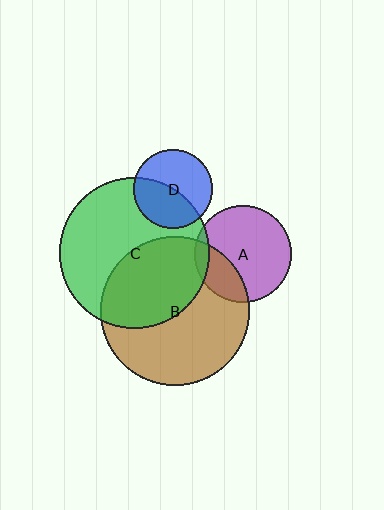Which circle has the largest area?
Circle C (green).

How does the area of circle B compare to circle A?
Approximately 2.4 times.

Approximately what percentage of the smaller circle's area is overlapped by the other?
Approximately 25%.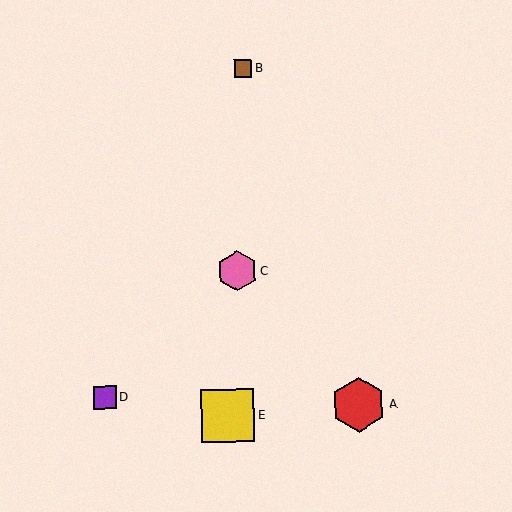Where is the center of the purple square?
The center of the purple square is at (105, 397).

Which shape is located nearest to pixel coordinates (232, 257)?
The pink hexagon (labeled C) at (237, 271) is nearest to that location.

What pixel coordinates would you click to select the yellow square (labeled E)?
Click at (228, 416) to select the yellow square E.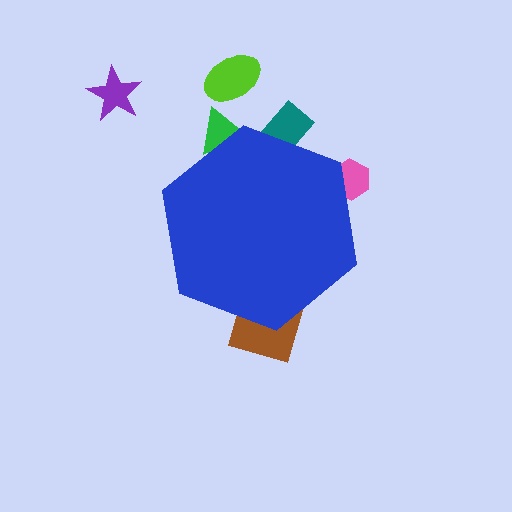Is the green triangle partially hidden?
Yes, the green triangle is partially hidden behind the blue hexagon.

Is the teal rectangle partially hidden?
Yes, the teal rectangle is partially hidden behind the blue hexagon.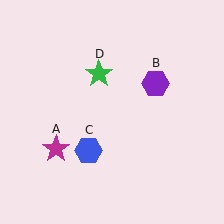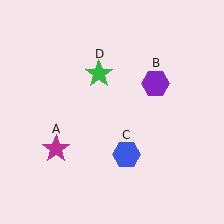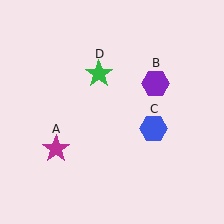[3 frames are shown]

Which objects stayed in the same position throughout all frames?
Magenta star (object A) and purple hexagon (object B) and green star (object D) remained stationary.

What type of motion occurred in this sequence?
The blue hexagon (object C) rotated counterclockwise around the center of the scene.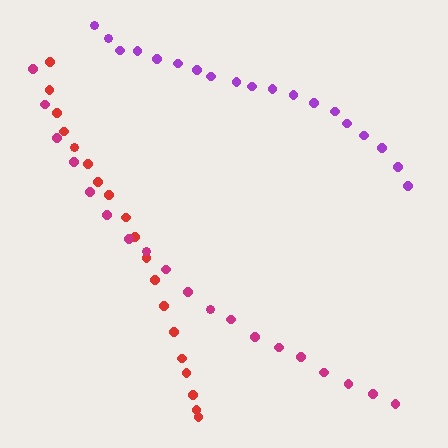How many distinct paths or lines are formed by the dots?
There are 3 distinct paths.